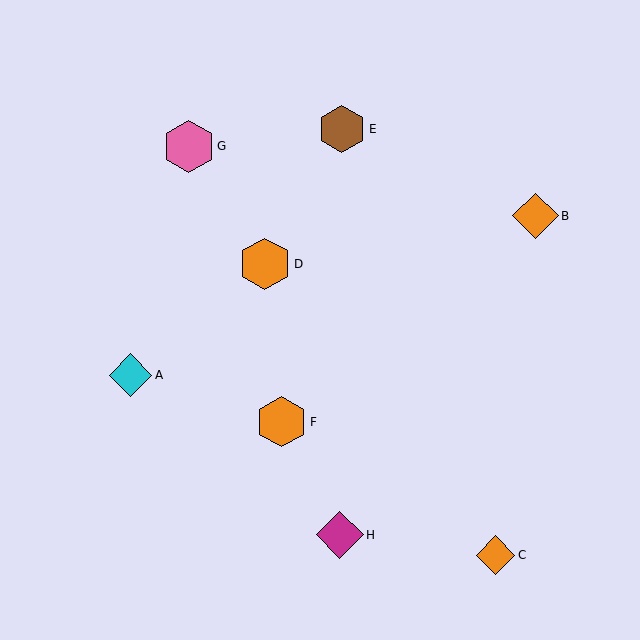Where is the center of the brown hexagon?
The center of the brown hexagon is at (342, 129).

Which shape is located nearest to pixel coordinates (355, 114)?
The brown hexagon (labeled E) at (342, 129) is nearest to that location.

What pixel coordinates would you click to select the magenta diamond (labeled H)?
Click at (340, 535) to select the magenta diamond H.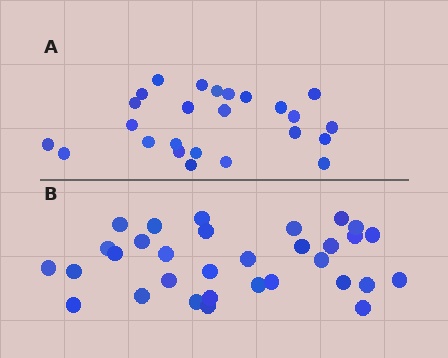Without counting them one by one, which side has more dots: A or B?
Region B (the bottom region) has more dots.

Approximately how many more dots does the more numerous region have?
Region B has roughly 8 or so more dots than region A.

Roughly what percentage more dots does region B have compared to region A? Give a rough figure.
About 30% more.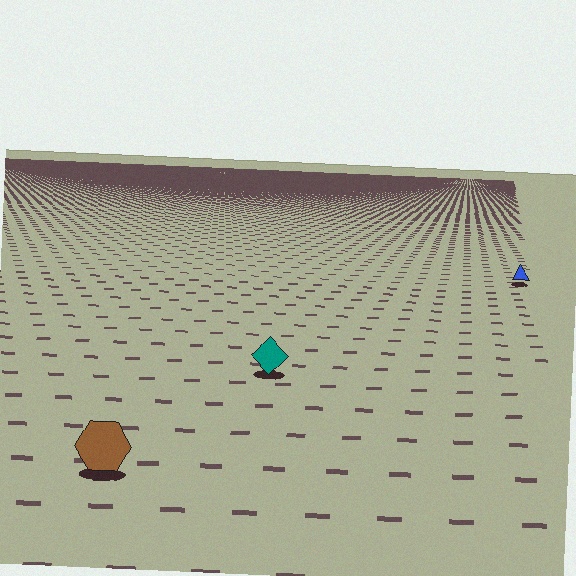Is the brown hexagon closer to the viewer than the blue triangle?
Yes. The brown hexagon is closer — you can tell from the texture gradient: the ground texture is coarser near it.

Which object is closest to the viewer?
The brown hexagon is closest. The texture marks near it are larger and more spread out.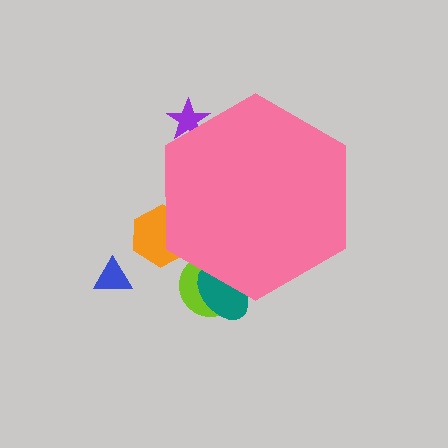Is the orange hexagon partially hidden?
Yes, the orange hexagon is partially hidden behind the pink hexagon.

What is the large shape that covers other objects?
A pink hexagon.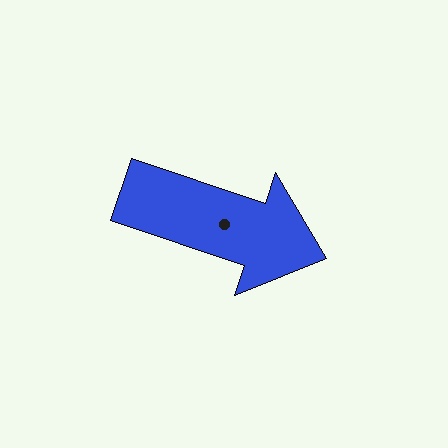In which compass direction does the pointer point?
East.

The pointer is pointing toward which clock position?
Roughly 4 o'clock.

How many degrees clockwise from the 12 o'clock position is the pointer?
Approximately 109 degrees.